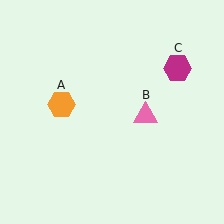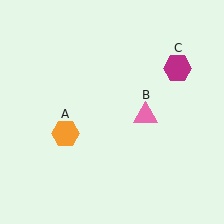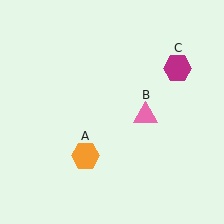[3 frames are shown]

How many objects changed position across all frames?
1 object changed position: orange hexagon (object A).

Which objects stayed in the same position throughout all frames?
Pink triangle (object B) and magenta hexagon (object C) remained stationary.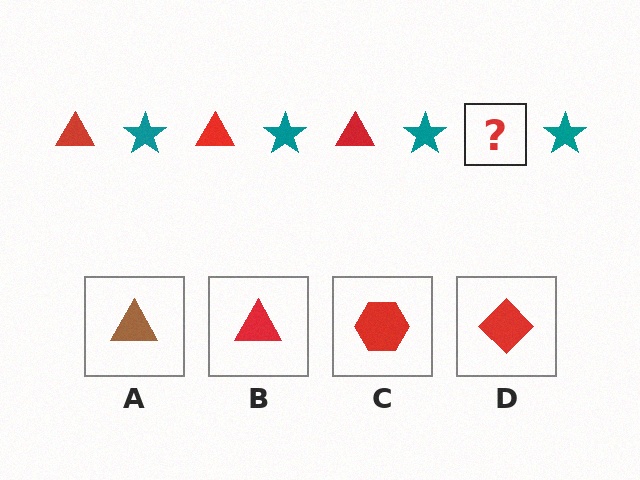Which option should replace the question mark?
Option B.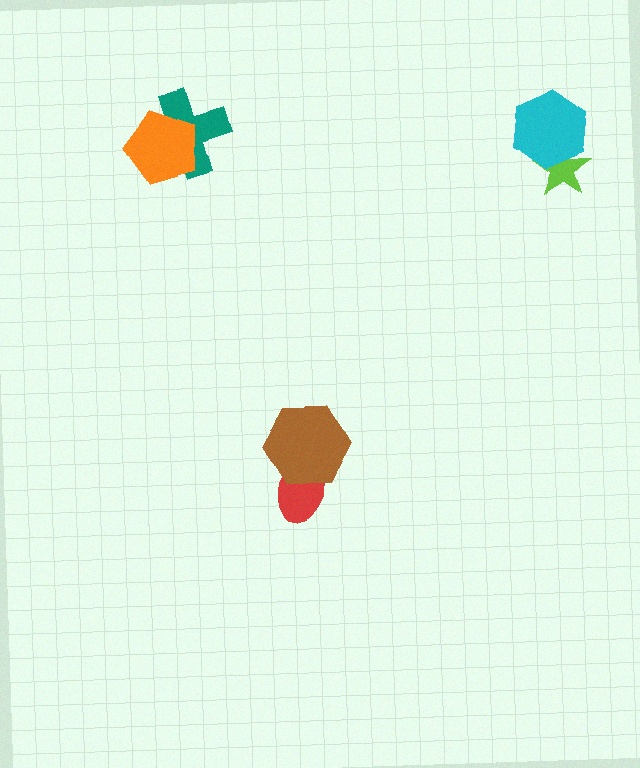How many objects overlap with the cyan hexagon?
1 object overlaps with the cyan hexagon.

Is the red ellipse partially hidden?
Yes, it is partially covered by another shape.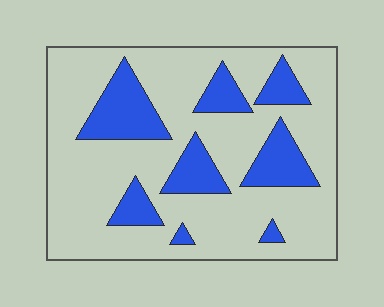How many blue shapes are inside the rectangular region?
8.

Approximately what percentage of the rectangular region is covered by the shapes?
Approximately 25%.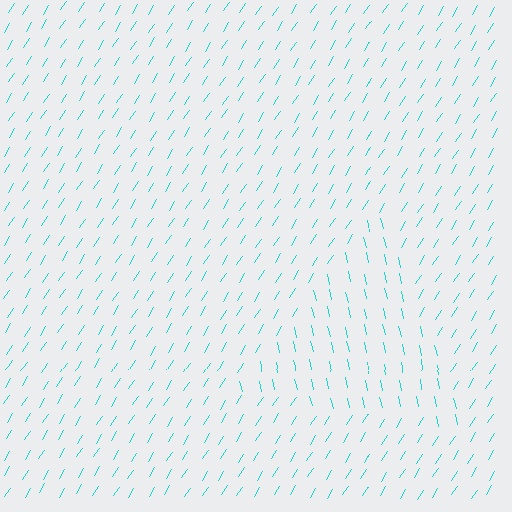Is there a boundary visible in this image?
Yes, there is a texture boundary formed by a change in line orientation.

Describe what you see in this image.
The image is filled with small cyan line segments. A triangle region in the image has lines oriented differently from the surrounding lines, creating a visible texture boundary.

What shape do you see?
I see a triangle.